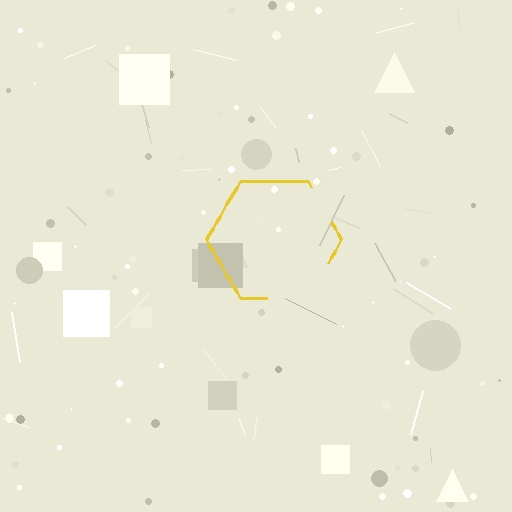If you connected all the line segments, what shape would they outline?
They would outline a hexagon.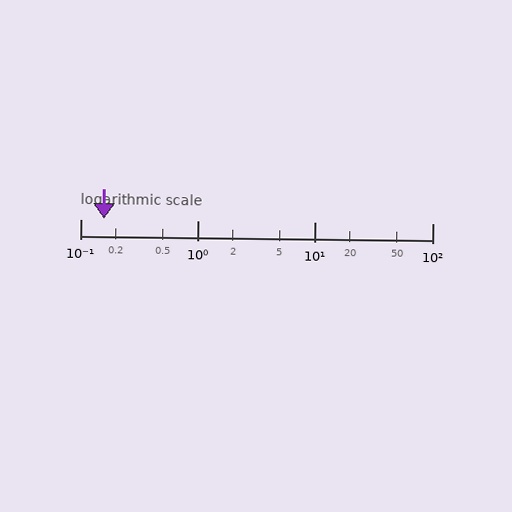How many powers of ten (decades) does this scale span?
The scale spans 3 decades, from 0.1 to 100.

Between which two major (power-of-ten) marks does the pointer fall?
The pointer is between 0.1 and 1.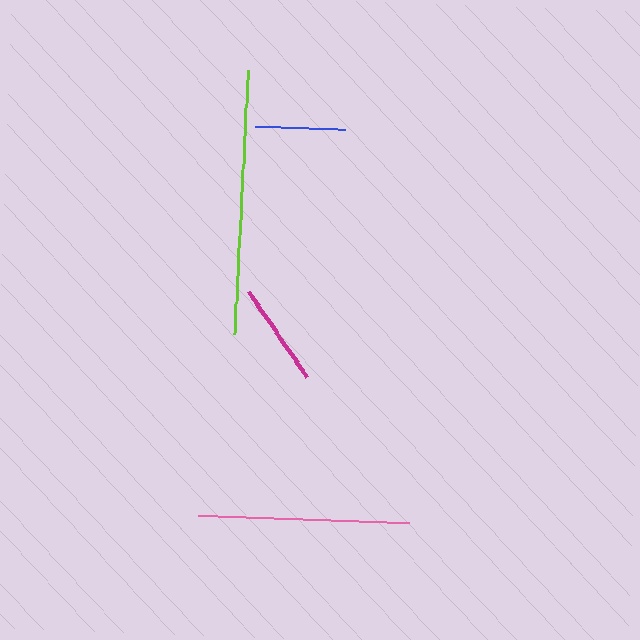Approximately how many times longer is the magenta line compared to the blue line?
The magenta line is approximately 1.1 times the length of the blue line.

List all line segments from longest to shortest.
From longest to shortest: lime, pink, magenta, blue.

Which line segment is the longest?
The lime line is the longest at approximately 265 pixels.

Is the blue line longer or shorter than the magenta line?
The magenta line is longer than the blue line.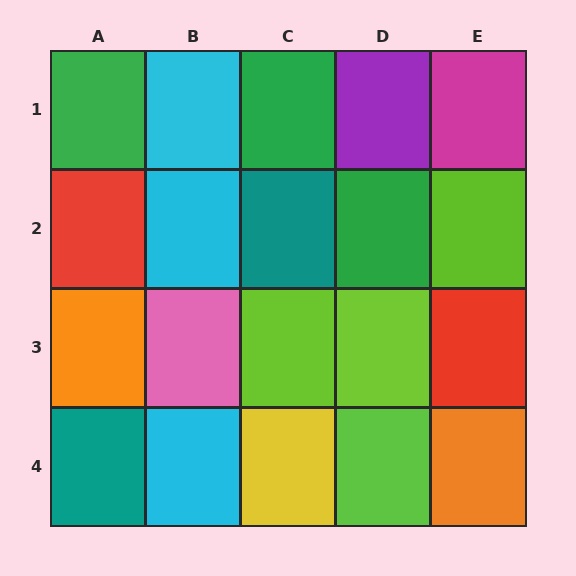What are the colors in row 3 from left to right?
Orange, pink, lime, lime, red.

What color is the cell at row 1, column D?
Purple.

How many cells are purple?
1 cell is purple.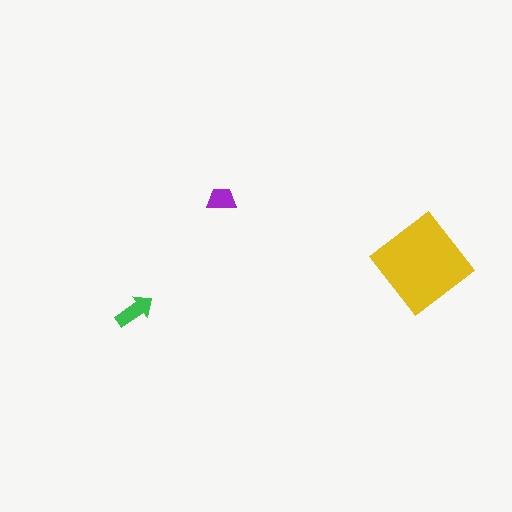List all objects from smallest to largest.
The purple trapezoid, the green arrow, the yellow diamond.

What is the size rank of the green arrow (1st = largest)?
2nd.